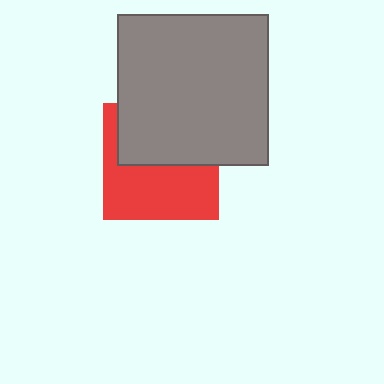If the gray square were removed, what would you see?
You would see the complete red square.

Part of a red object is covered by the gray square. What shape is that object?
It is a square.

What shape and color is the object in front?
The object in front is a gray square.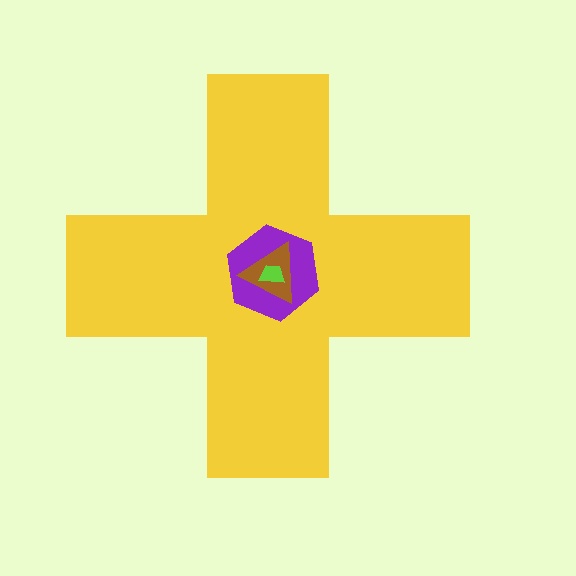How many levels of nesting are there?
4.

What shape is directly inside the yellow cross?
The purple hexagon.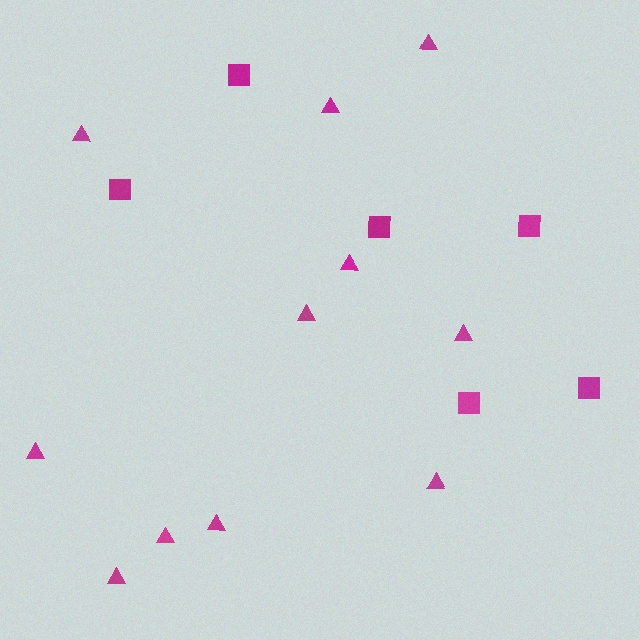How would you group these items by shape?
There are 2 groups: one group of squares (6) and one group of triangles (11).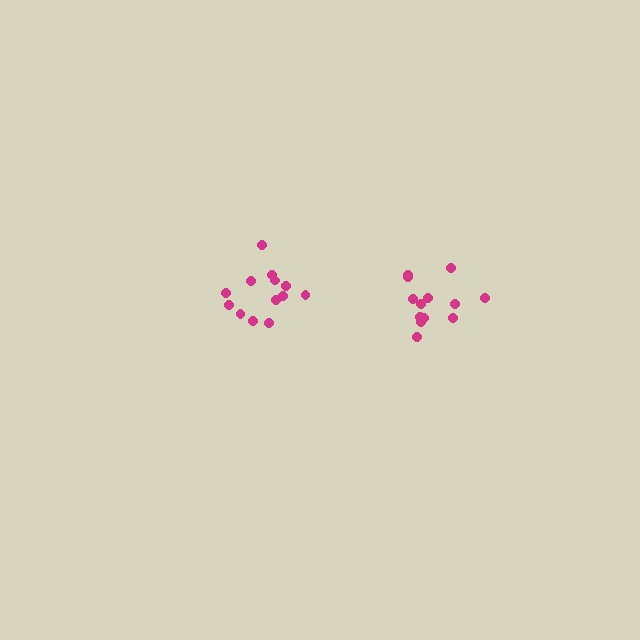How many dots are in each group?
Group 1: 13 dots, Group 2: 13 dots (26 total).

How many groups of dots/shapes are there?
There are 2 groups.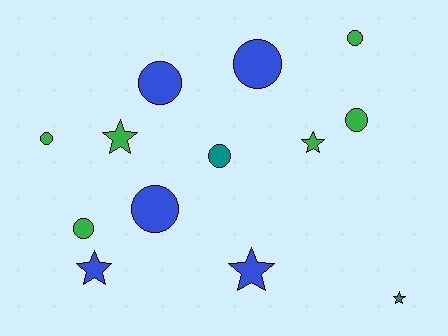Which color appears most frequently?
Green, with 6 objects.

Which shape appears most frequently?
Circle, with 8 objects.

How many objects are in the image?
There are 13 objects.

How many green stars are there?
There are 2 green stars.